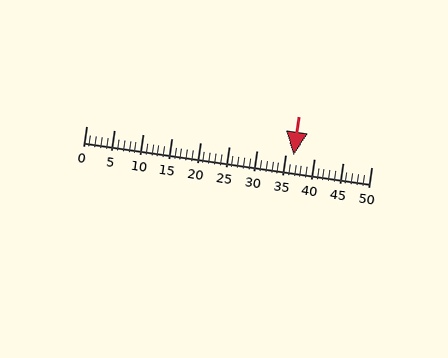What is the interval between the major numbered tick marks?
The major tick marks are spaced 5 units apart.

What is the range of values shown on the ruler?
The ruler shows values from 0 to 50.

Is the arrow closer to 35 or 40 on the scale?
The arrow is closer to 35.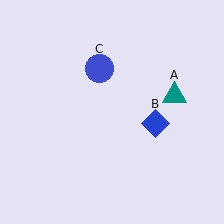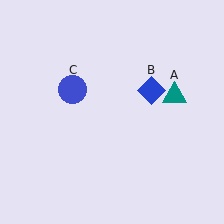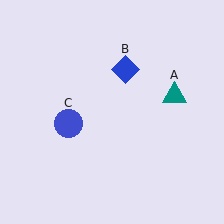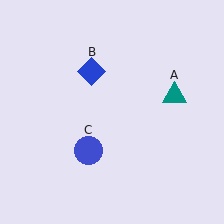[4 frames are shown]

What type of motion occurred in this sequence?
The blue diamond (object B), blue circle (object C) rotated counterclockwise around the center of the scene.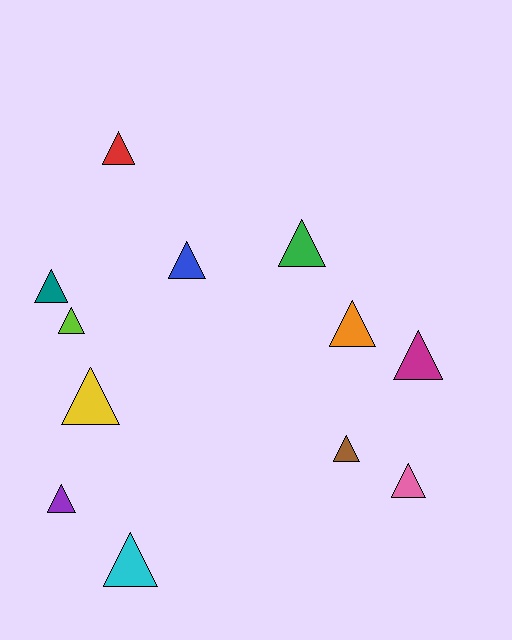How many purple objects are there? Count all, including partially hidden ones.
There is 1 purple object.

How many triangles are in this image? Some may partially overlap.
There are 12 triangles.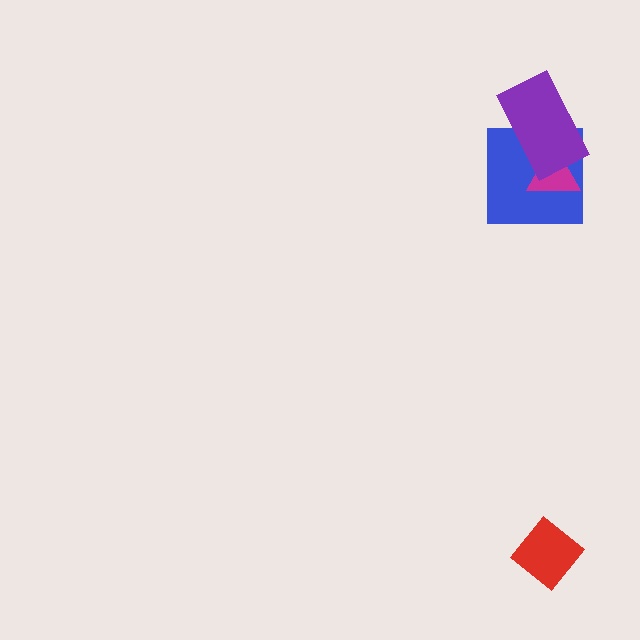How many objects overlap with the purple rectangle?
2 objects overlap with the purple rectangle.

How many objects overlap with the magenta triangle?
2 objects overlap with the magenta triangle.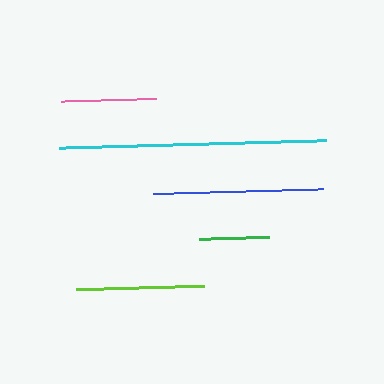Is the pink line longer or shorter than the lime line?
The lime line is longer than the pink line.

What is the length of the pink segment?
The pink segment is approximately 95 pixels long.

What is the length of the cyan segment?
The cyan segment is approximately 267 pixels long.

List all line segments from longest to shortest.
From longest to shortest: cyan, blue, lime, pink, green.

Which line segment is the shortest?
The green line is the shortest at approximately 69 pixels.